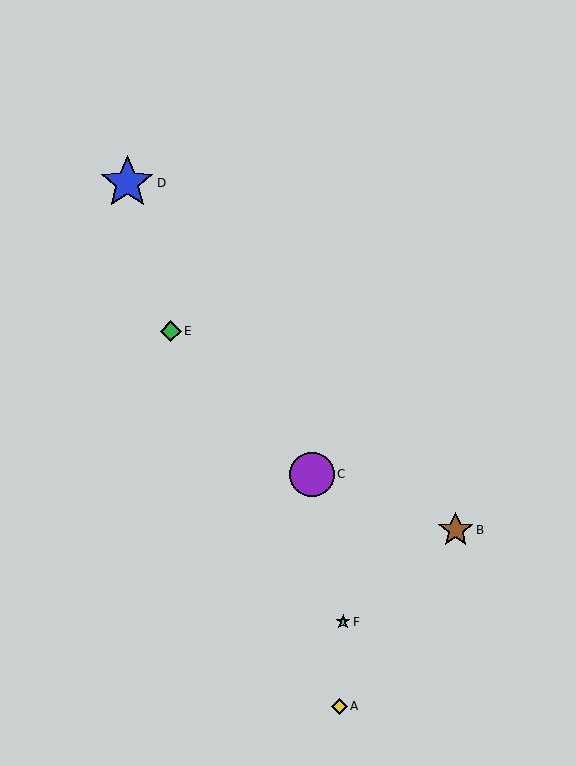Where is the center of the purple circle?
The center of the purple circle is at (312, 474).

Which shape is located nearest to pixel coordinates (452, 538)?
The brown star (labeled B) at (456, 530) is nearest to that location.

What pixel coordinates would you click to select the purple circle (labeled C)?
Click at (312, 474) to select the purple circle C.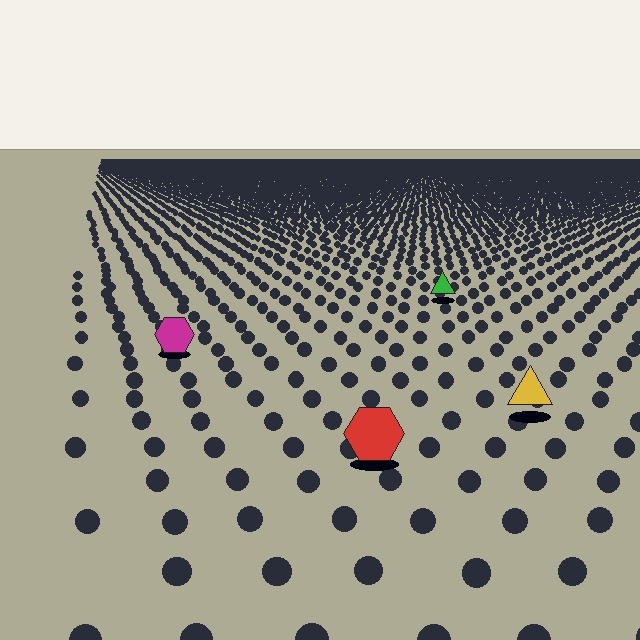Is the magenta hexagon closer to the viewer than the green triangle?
Yes. The magenta hexagon is closer — you can tell from the texture gradient: the ground texture is coarser near it.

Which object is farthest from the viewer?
The green triangle is farthest from the viewer. It appears smaller and the ground texture around it is denser.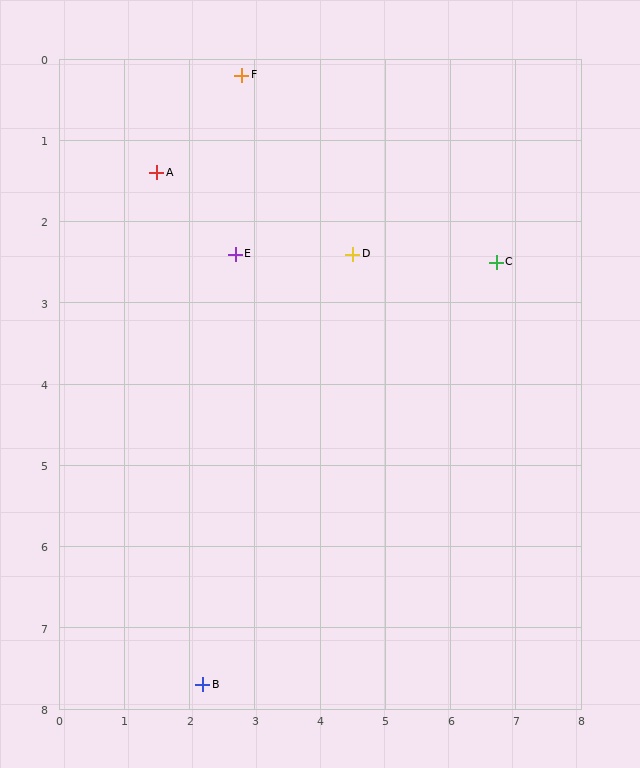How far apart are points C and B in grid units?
Points C and B are about 6.9 grid units apart.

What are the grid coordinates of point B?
Point B is at approximately (2.2, 7.7).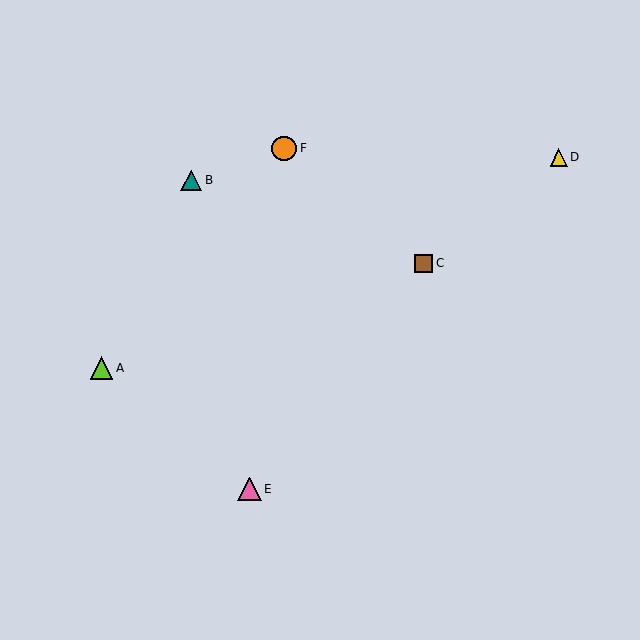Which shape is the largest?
The orange circle (labeled F) is the largest.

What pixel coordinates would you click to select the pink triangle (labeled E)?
Click at (249, 489) to select the pink triangle E.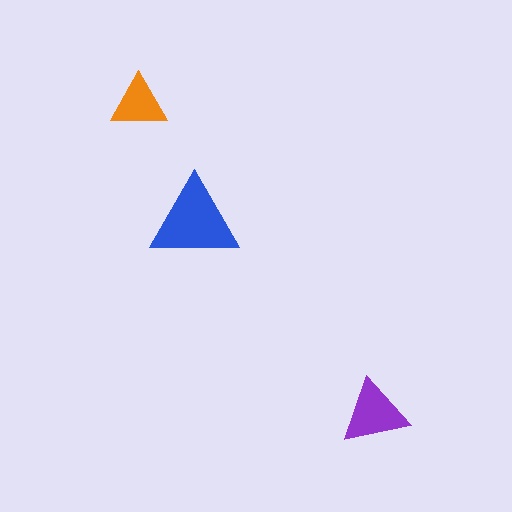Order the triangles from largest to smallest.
the blue one, the purple one, the orange one.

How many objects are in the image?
There are 3 objects in the image.